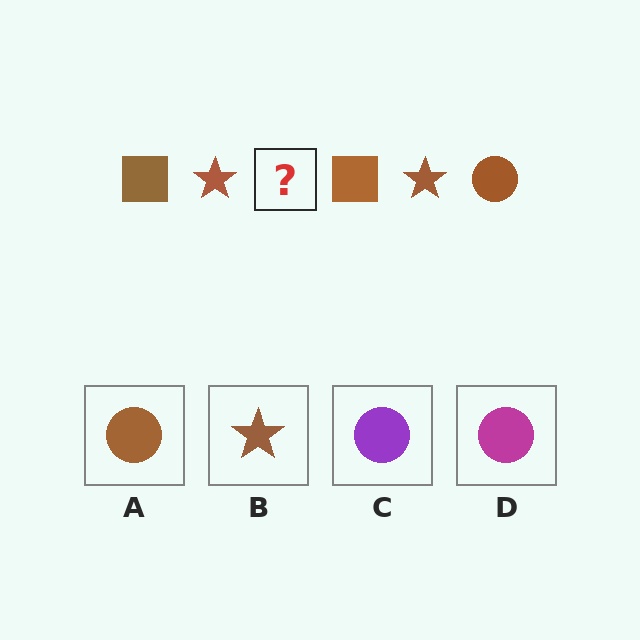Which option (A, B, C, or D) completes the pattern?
A.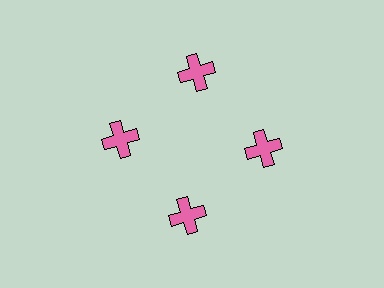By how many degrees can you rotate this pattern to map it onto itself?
The pattern maps onto itself every 90 degrees of rotation.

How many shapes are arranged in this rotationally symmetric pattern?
There are 4 shapes, arranged in 4 groups of 1.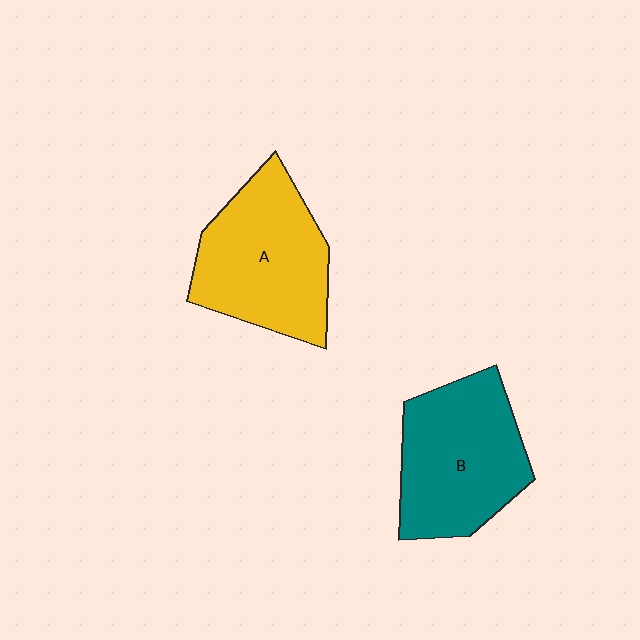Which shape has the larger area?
Shape A (yellow).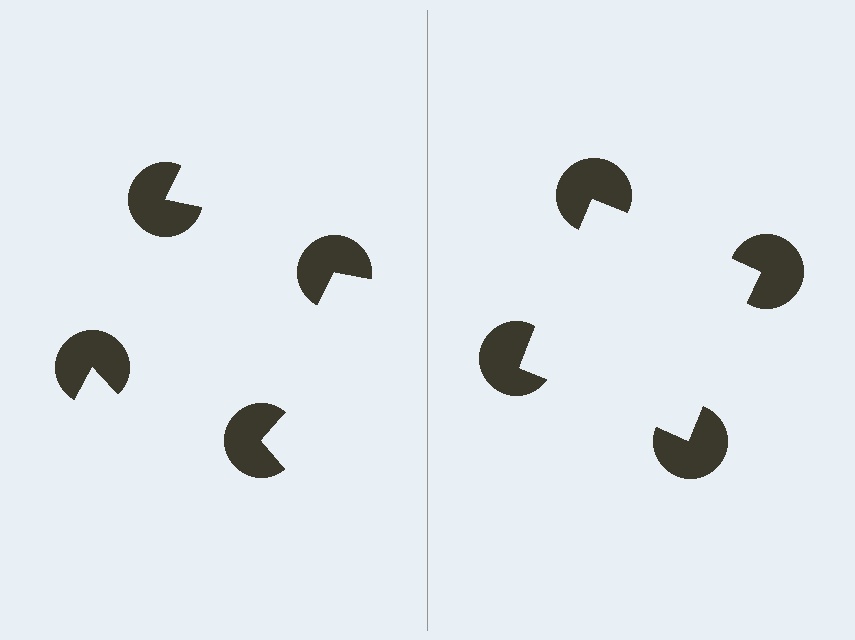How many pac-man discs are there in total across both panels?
8 — 4 on each side.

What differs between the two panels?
The pac-man discs are positioned identically on both sides; only the wedge orientations differ. On the right they align to a square; on the left they are misaligned.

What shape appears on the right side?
An illusory square.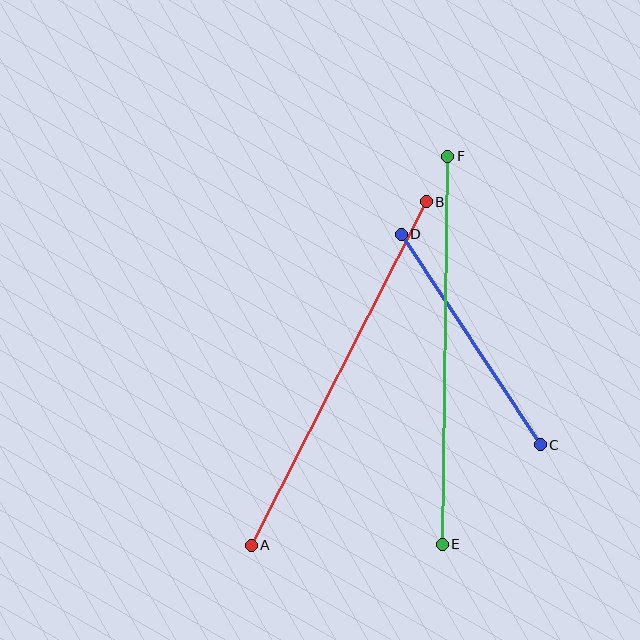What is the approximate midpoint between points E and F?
The midpoint is at approximately (445, 350) pixels.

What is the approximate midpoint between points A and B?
The midpoint is at approximately (339, 374) pixels.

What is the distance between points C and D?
The distance is approximately 252 pixels.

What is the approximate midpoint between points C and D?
The midpoint is at approximately (471, 339) pixels.